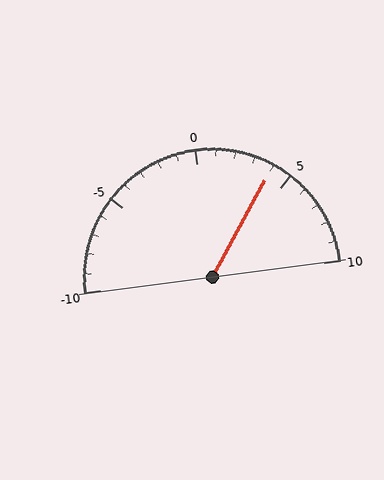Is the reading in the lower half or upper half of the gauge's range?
The reading is in the upper half of the range (-10 to 10).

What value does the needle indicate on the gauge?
The needle indicates approximately 4.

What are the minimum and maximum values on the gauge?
The gauge ranges from -10 to 10.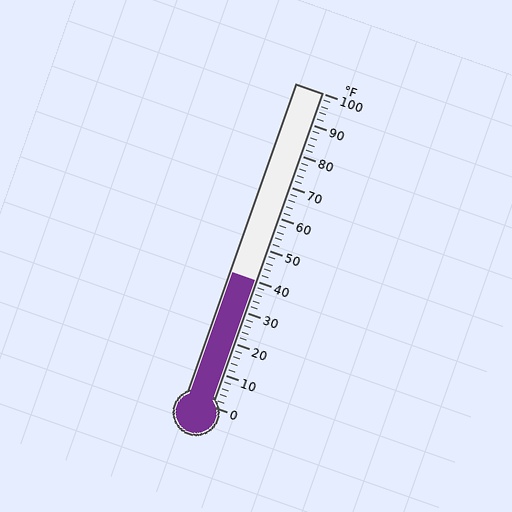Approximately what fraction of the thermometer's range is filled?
The thermometer is filled to approximately 40% of its range.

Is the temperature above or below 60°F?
The temperature is below 60°F.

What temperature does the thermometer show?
The thermometer shows approximately 40°F.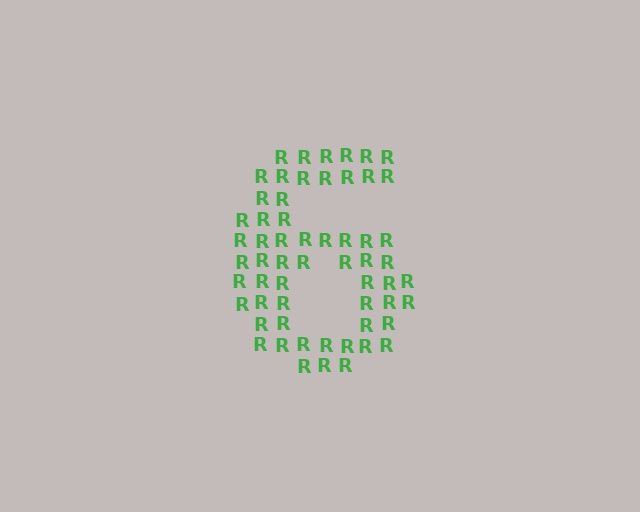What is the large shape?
The large shape is the digit 6.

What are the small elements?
The small elements are letter R's.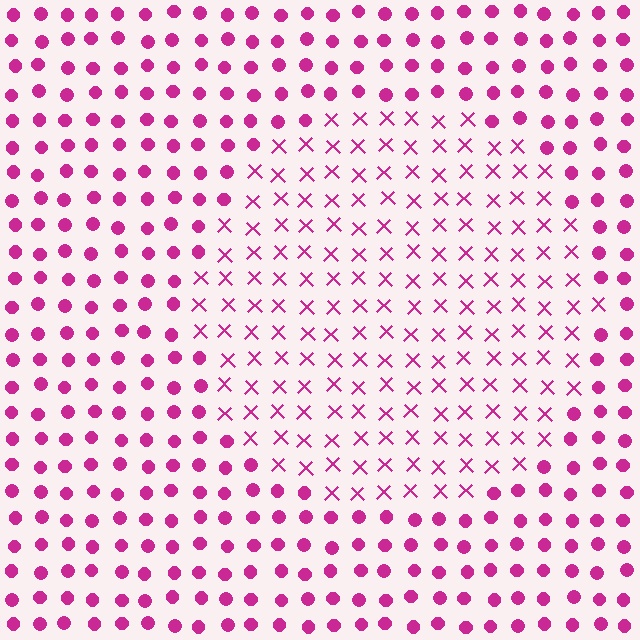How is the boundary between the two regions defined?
The boundary is defined by a change in element shape: X marks inside vs. circles outside. All elements share the same color and spacing.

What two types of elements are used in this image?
The image uses X marks inside the circle region and circles outside it.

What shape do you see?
I see a circle.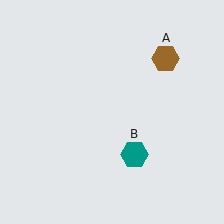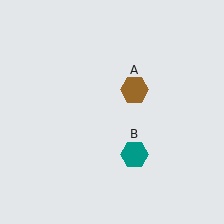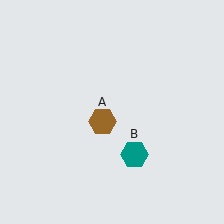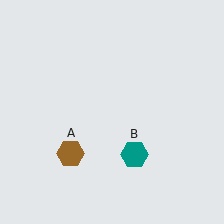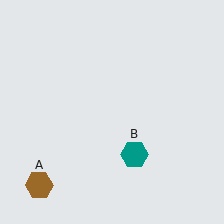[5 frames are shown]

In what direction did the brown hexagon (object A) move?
The brown hexagon (object A) moved down and to the left.